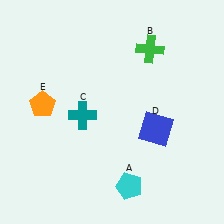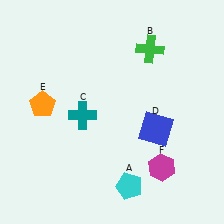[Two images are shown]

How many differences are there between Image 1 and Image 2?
There is 1 difference between the two images.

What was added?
A magenta hexagon (F) was added in Image 2.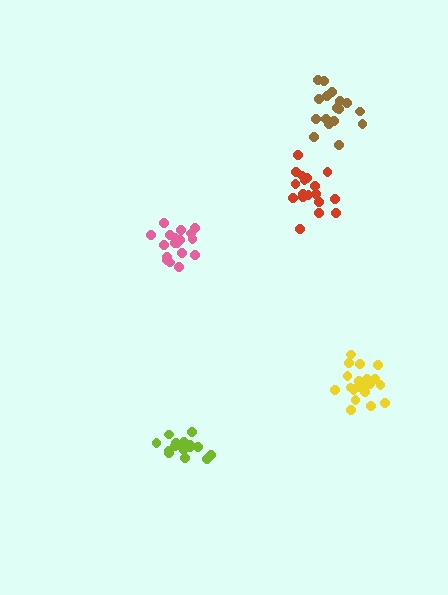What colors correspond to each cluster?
The clusters are colored: pink, yellow, brown, lime, red.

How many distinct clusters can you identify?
There are 5 distinct clusters.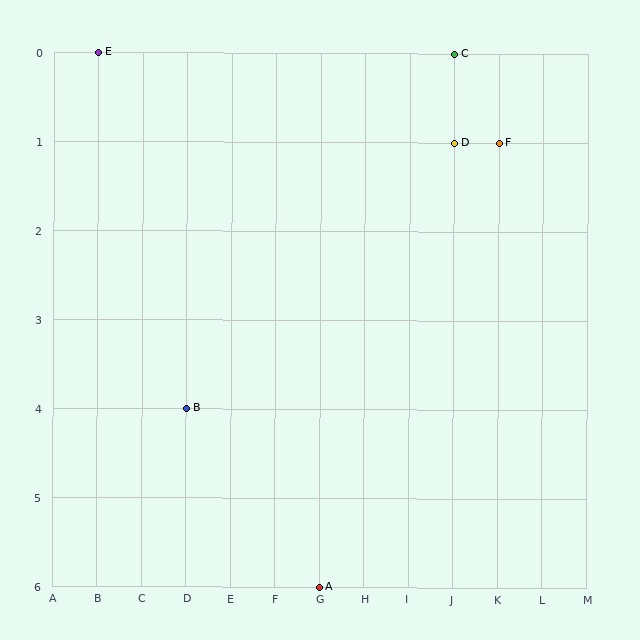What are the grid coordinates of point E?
Point E is at grid coordinates (B, 0).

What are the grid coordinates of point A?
Point A is at grid coordinates (G, 6).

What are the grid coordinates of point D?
Point D is at grid coordinates (J, 1).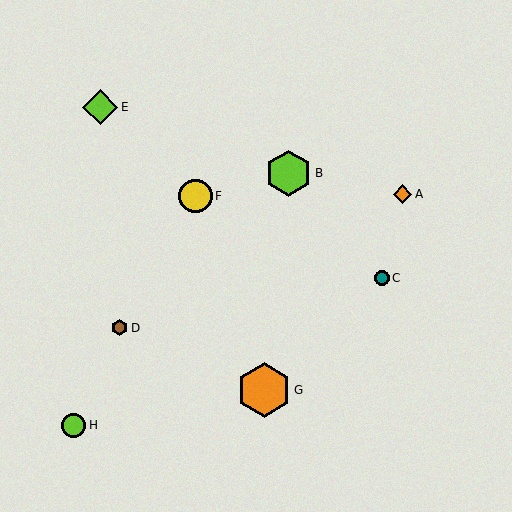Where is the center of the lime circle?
The center of the lime circle is at (74, 425).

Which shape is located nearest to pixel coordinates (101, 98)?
The lime diamond (labeled E) at (100, 107) is nearest to that location.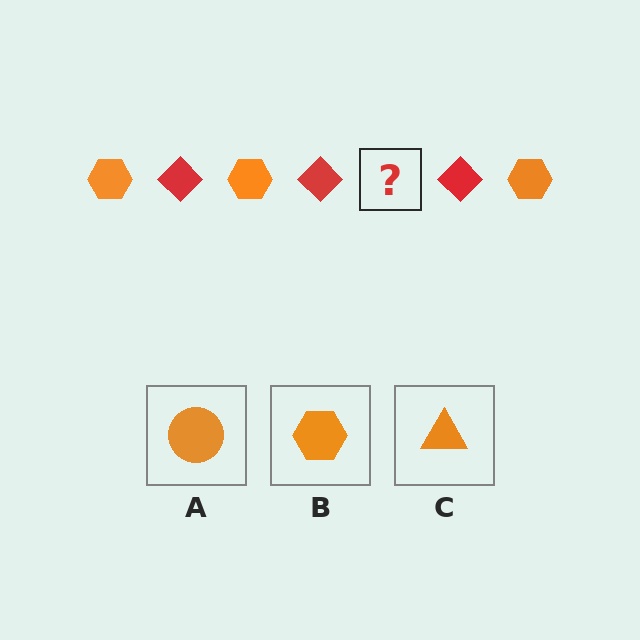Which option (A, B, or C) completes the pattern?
B.